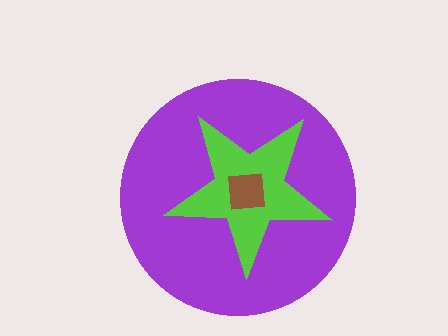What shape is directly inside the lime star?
The brown square.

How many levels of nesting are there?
3.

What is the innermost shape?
The brown square.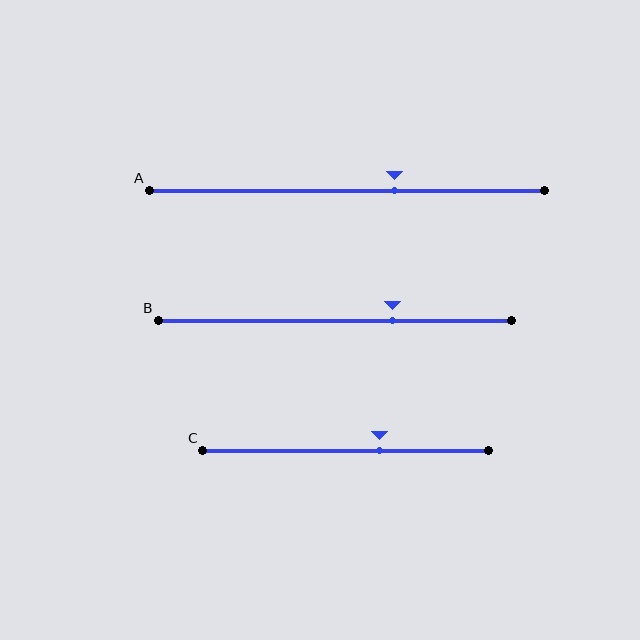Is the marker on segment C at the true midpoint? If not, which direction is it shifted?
No, the marker on segment C is shifted to the right by about 12% of the segment length.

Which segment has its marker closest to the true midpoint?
Segment C has its marker closest to the true midpoint.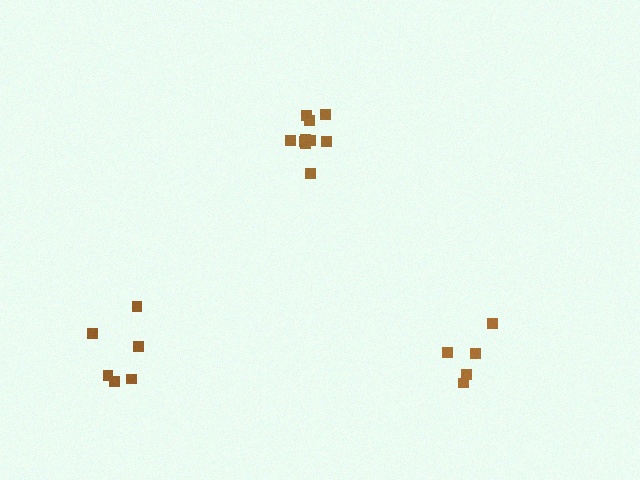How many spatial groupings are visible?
There are 3 spatial groupings.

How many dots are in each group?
Group 1: 10 dots, Group 2: 6 dots, Group 3: 5 dots (21 total).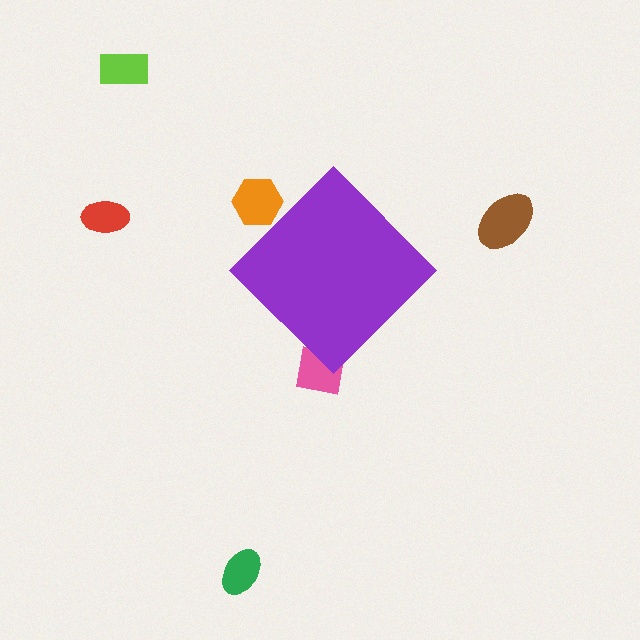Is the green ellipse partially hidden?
No, the green ellipse is fully visible.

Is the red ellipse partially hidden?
No, the red ellipse is fully visible.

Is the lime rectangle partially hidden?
No, the lime rectangle is fully visible.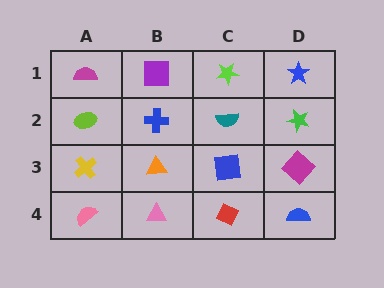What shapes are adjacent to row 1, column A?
A lime ellipse (row 2, column A), a purple square (row 1, column B).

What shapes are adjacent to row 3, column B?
A blue cross (row 2, column B), a pink triangle (row 4, column B), a yellow cross (row 3, column A), a blue square (row 3, column C).